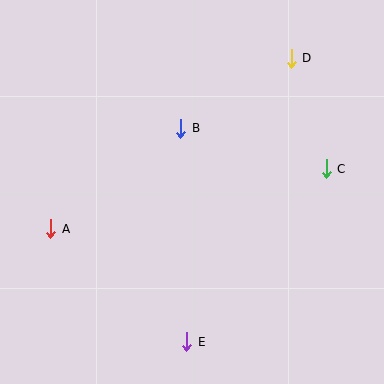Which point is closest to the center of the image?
Point B at (181, 128) is closest to the center.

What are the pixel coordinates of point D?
Point D is at (291, 58).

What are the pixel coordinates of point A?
Point A is at (51, 229).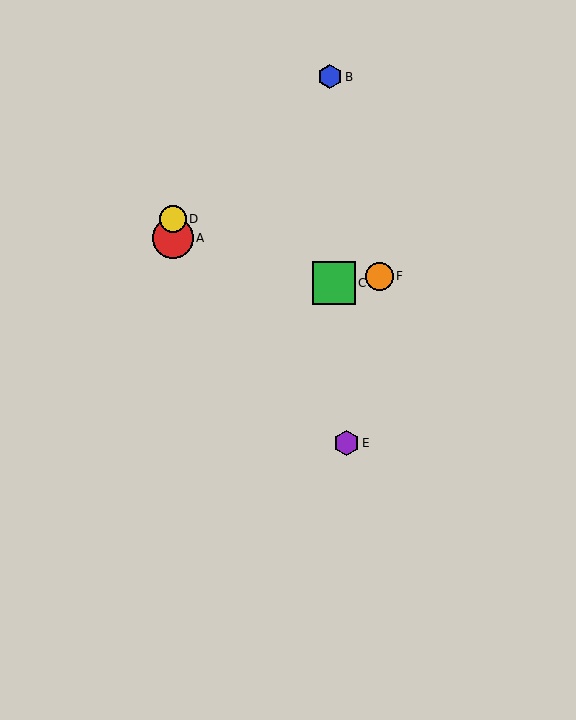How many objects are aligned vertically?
2 objects (A, D) are aligned vertically.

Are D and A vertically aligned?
Yes, both are at x≈173.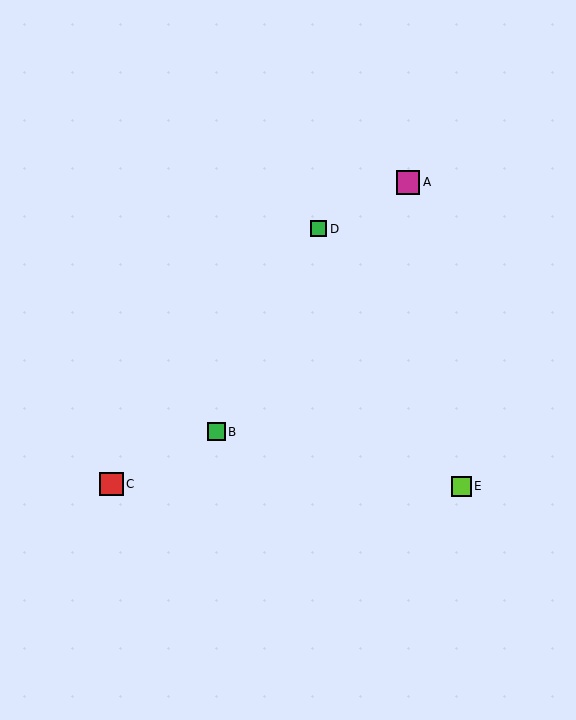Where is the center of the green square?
The center of the green square is at (319, 229).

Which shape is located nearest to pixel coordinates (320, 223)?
The green square (labeled D) at (319, 229) is nearest to that location.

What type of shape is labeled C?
Shape C is a red square.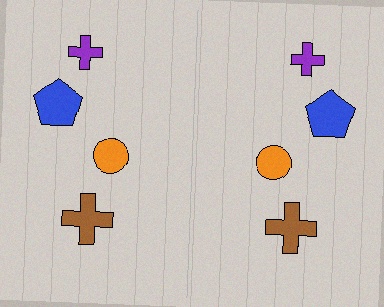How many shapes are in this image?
There are 8 shapes in this image.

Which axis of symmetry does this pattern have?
The pattern has a vertical axis of symmetry running through the center of the image.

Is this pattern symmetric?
Yes, this pattern has bilateral (reflection) symmetry.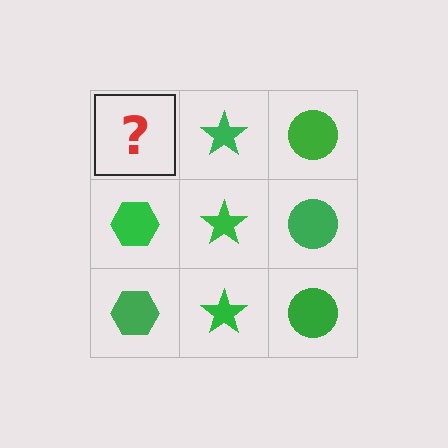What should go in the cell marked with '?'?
The missing cell should contain a green hexagon.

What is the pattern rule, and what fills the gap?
The rule is that each column has a consistent shape. The gap should be filled with a green hexagon.